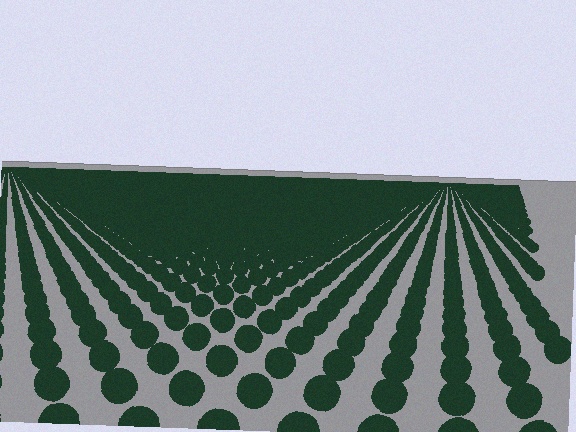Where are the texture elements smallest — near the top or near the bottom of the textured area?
Near the top.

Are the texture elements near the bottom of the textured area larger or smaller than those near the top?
Larger. Near the bottom, elements are closer to the viewer and appear at a bigger on-screen size.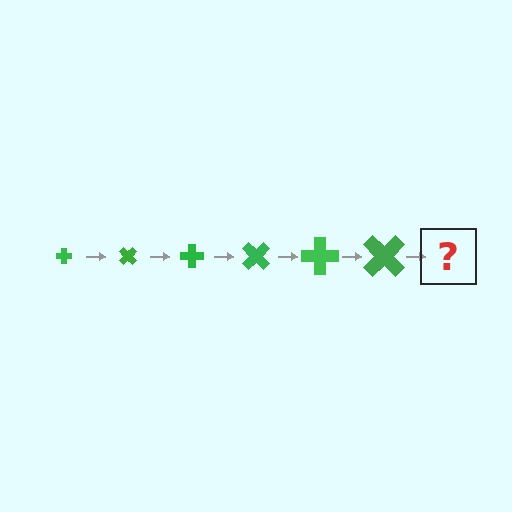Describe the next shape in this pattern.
It should be a cross, larger than the previous one and rotated 270 degrees from the start.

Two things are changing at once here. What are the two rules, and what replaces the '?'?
The two rules are that the cross grows larger each step and it rotates 45 degrees each step. The '?' should be a cross, larger than the previous one and rotated 270 degrees from the start.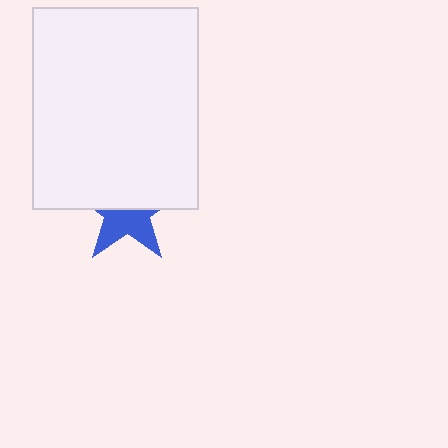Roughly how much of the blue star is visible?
About half of it is visible (roughly 47%).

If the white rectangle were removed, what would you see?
You would see the complete blue star.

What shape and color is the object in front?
The object in front is a white rectangle.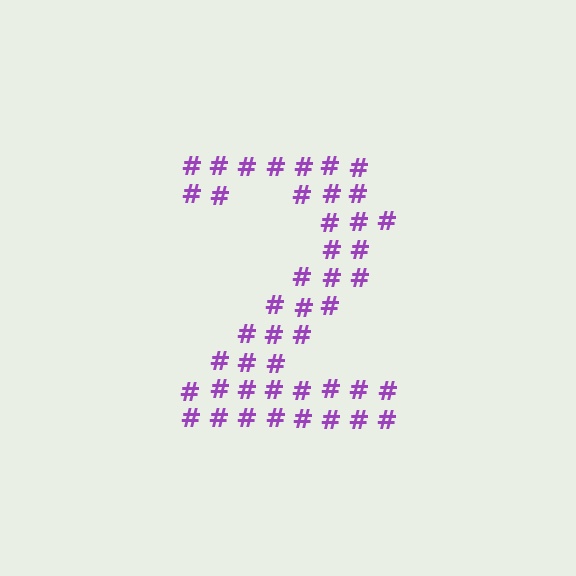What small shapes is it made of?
It is made of small hash symbols.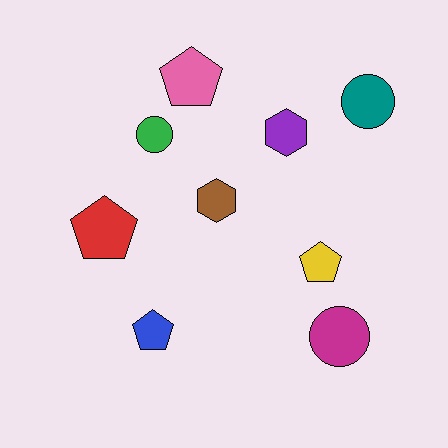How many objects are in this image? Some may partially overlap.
There are 9 objects.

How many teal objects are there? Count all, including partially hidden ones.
There is 1 teal object.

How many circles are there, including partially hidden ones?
There are 3 circles.